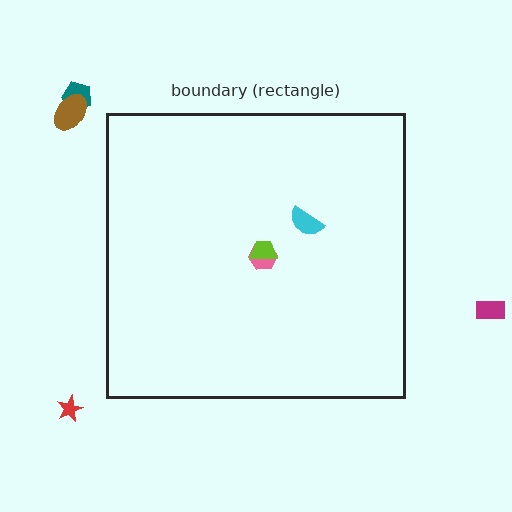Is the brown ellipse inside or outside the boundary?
Outside.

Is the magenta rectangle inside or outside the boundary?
Outside.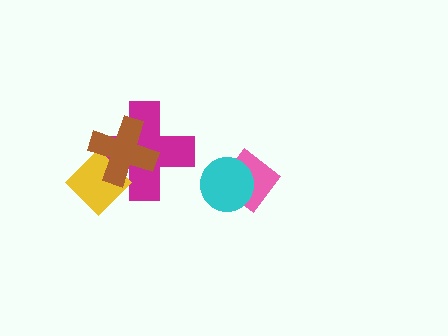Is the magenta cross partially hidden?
Yes, it is partially covered by another shape.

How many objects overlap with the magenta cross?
2 objects overlap with the magenta cross.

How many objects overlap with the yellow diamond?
2 objects overlap with the yellow diamond.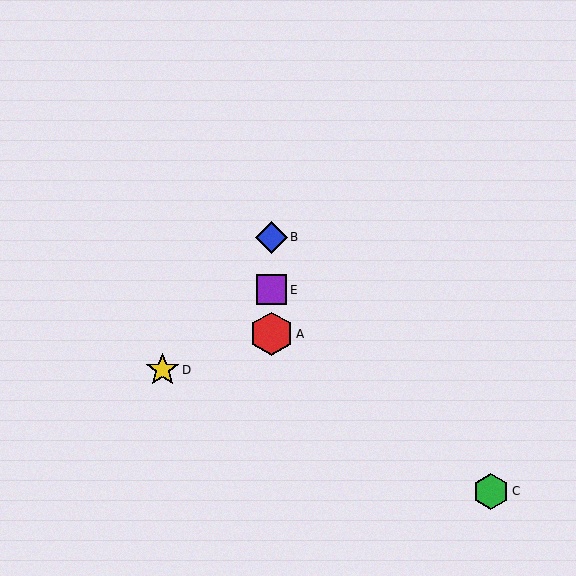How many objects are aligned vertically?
3 objects (A, B, E) are aligned vertically.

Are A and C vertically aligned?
No, A is at x≈271 and C is at x≈491.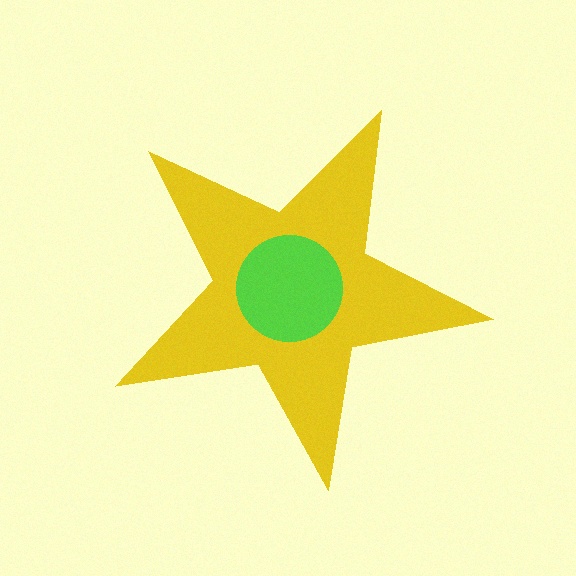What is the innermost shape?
The lime circle.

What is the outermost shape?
The yellow star.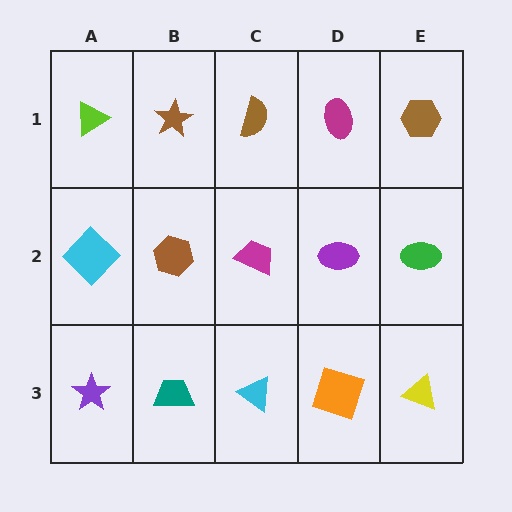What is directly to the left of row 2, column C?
A brown hexagon.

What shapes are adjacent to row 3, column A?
A cyan diamond (row 2, column A), a teal trapezoid (row 3, column B).